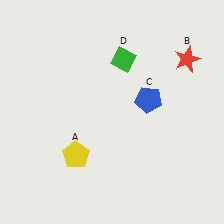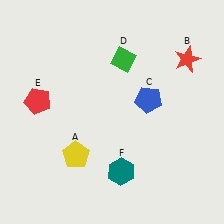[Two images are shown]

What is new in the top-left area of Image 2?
A red pentagon (E) was added in the top-left area of Image 2.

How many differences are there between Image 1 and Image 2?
There are 2 differences between the two images.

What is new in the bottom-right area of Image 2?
A teal hexagon (F) was added in the bottom-right area of Image 2.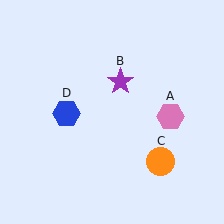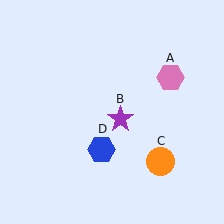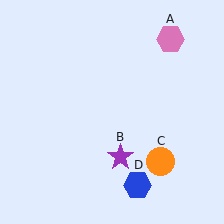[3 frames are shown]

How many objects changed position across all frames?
3 objects changed position: pink hexagon (object A), purple star (object B), blue hexagon (object D).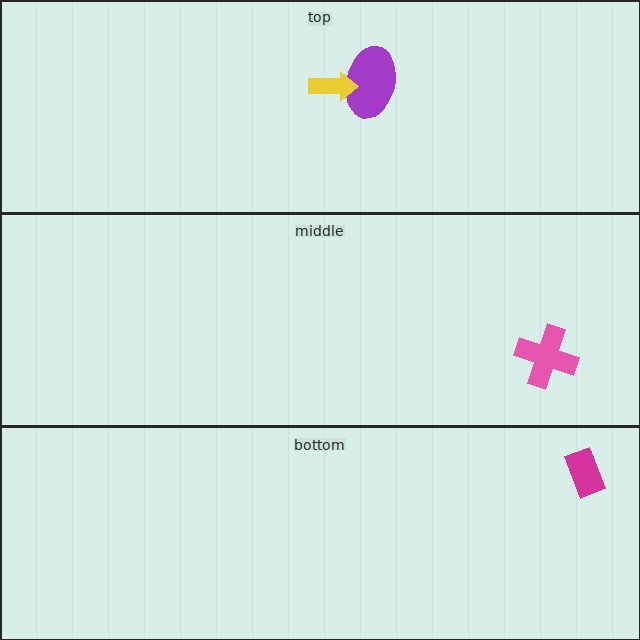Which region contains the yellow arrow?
The top region.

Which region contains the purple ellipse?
The top region.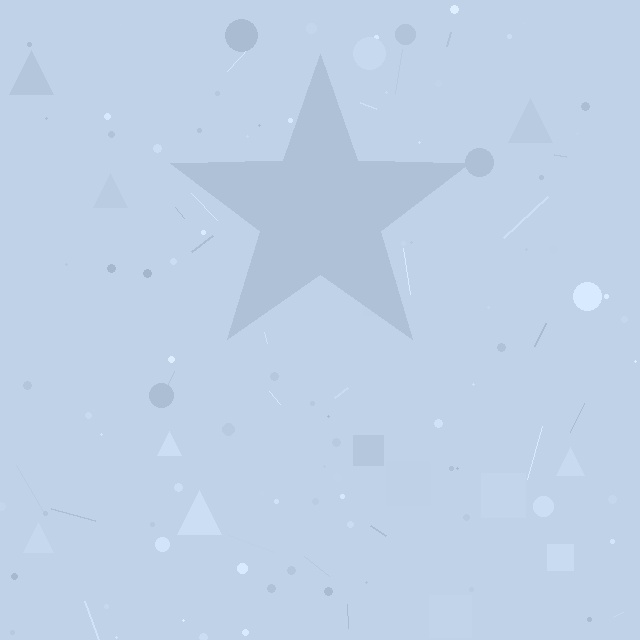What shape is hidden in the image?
A star is hidden in the image.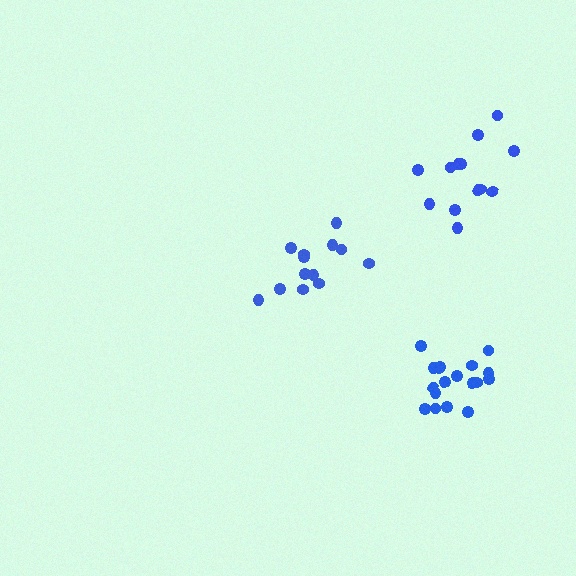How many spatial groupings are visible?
There are 3 spatial groupings.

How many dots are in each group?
Group 1: 13 dots, Group 2: 13 dots, Group 3: 18 dots (44 total).